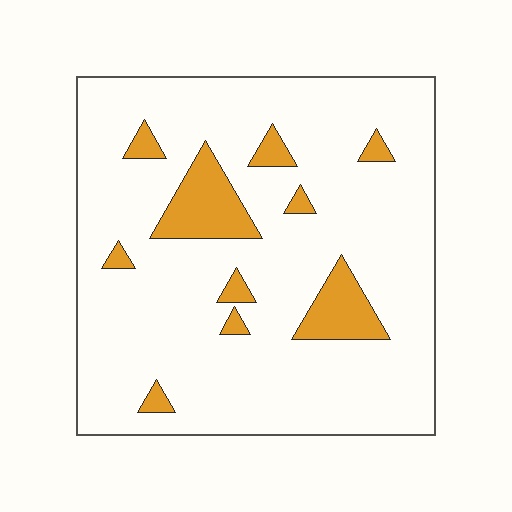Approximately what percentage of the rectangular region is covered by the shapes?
Approximately 10%.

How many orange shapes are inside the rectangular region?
10.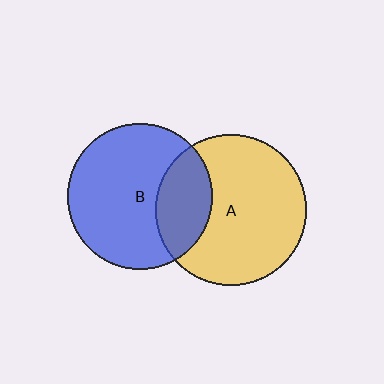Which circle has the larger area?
Circle A (yellow).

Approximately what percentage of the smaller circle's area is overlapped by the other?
Approximately 30%.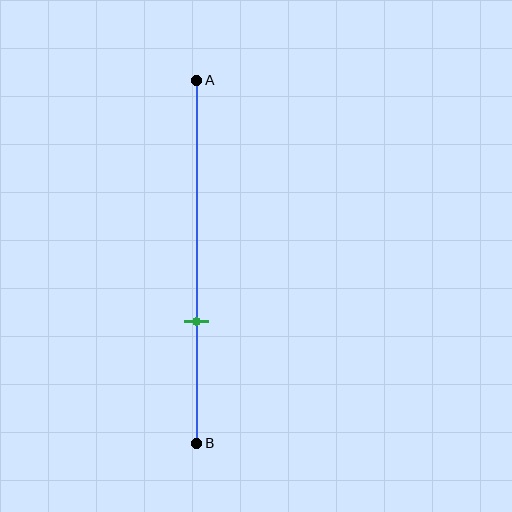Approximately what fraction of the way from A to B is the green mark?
The green mark is approximately 65% of the way from A to B.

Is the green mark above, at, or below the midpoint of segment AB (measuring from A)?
The green mark is below the midpoint of segment AB.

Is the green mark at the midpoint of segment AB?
No, the mark is at about 65% from A, not at the 50% midpoint.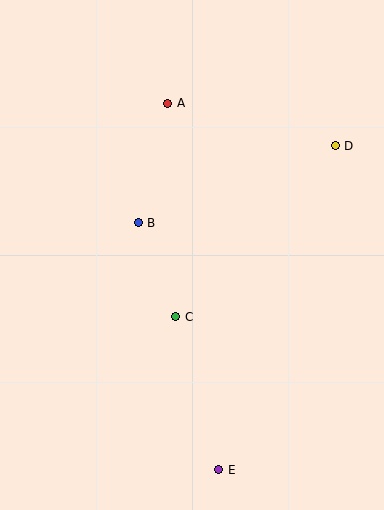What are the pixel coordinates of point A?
Point A is at (168, 103).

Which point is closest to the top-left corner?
Point A is closest to the top-left corner.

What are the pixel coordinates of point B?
Point B is at (138, 223).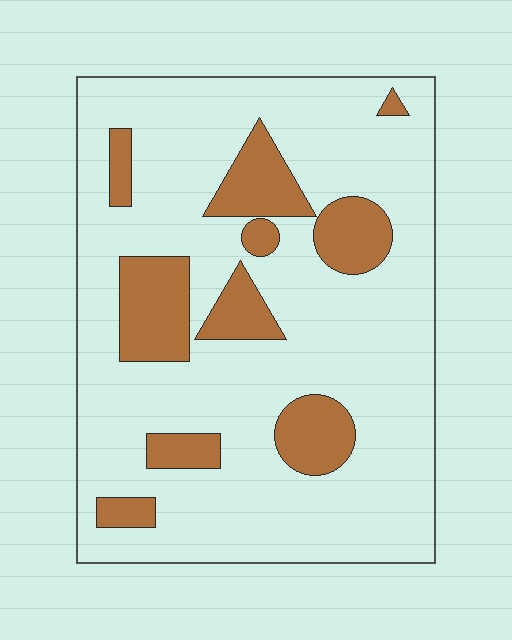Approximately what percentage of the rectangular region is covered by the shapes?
Approximately 20%.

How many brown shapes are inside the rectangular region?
10.